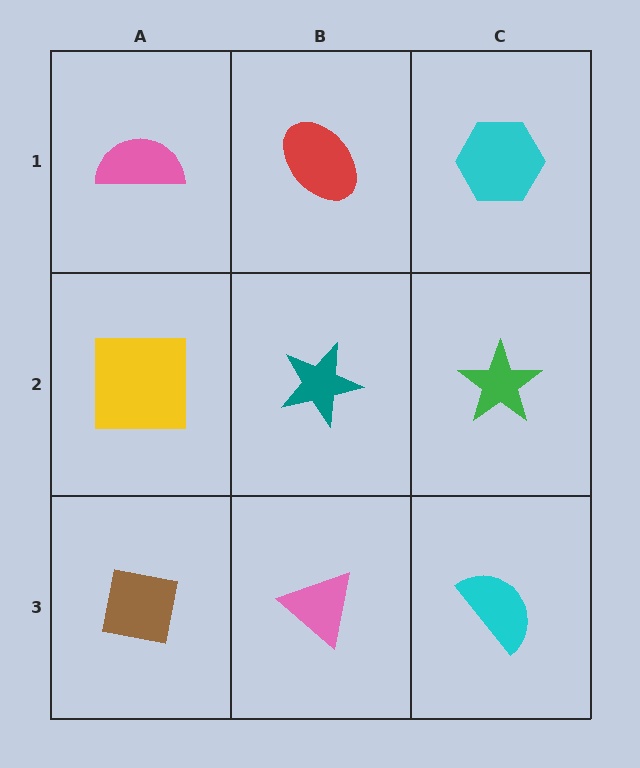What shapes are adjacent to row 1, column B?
A teal star (row 2, column B), a pink semicircle (row 1, column A), a cyan hexagon (row 1, column C).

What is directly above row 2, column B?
A red ellipse.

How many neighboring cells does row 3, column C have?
2.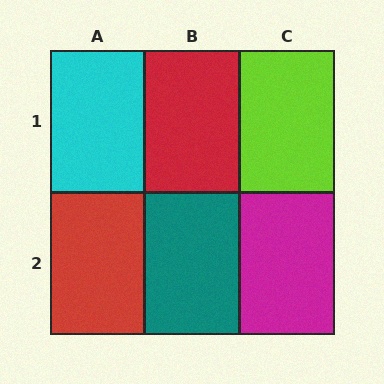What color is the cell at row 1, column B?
Red.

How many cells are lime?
1 cell is lime.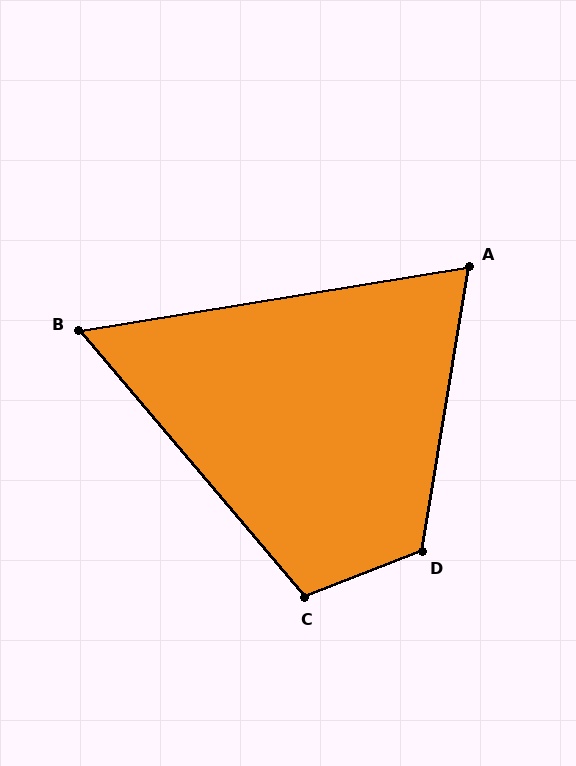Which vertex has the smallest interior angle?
B, at approximately 59 degrees.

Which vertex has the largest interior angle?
D, at approximately 121 degrees.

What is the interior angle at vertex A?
Approximately 71 degrees (acute).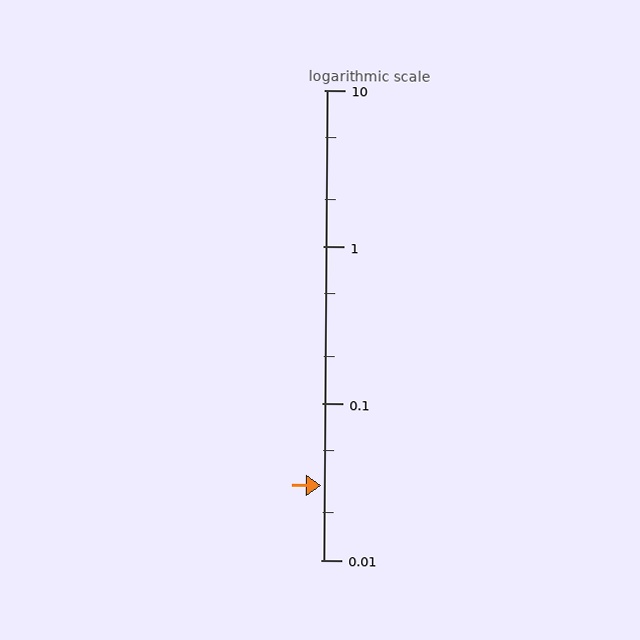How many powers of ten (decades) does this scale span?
The scale spans 3 decades, from 0.01 to 10.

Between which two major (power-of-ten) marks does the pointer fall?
The pointer is between 0.01 and 0.1.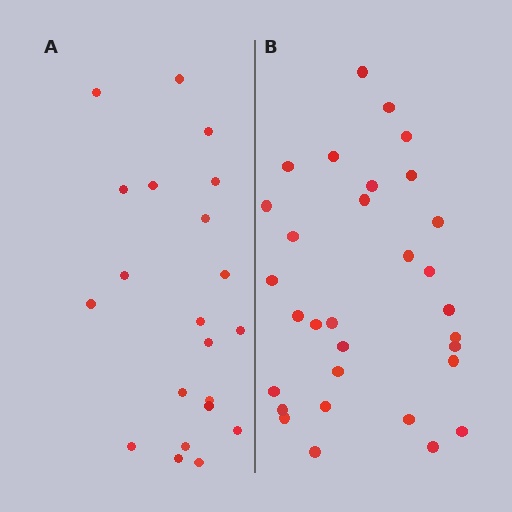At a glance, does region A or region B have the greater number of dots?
Region B (the right region) has more dots.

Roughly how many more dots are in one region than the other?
Region B has roughly 10 or so more dots than region A.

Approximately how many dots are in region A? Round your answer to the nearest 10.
About 20 dots. (The exact count is 21, which rounds to 20.)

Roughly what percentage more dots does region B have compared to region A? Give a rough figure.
About 50% more.